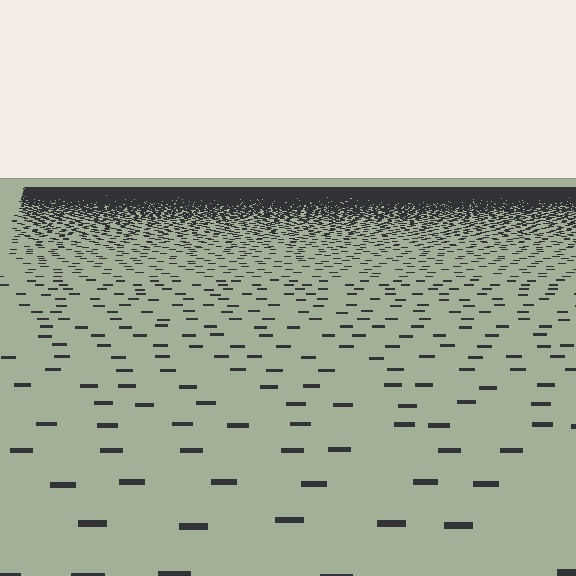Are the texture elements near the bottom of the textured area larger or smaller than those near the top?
Larger. Near the bottom, elements are closer to the viewer and appear at a bigger on-screen size.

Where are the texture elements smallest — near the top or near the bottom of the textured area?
Near the top.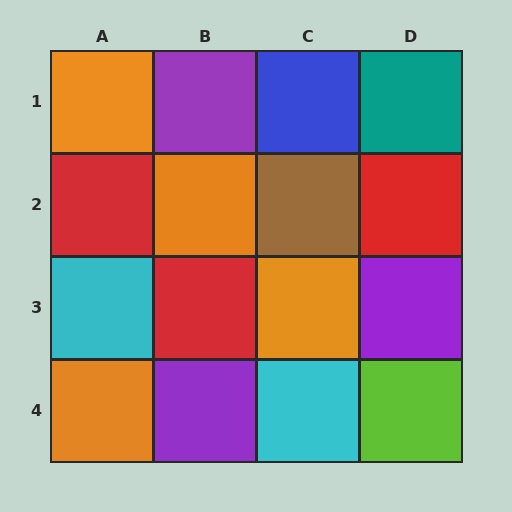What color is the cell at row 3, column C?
Orange.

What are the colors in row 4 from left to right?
Orange, purple, cyan, lime.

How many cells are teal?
1 cell is teal.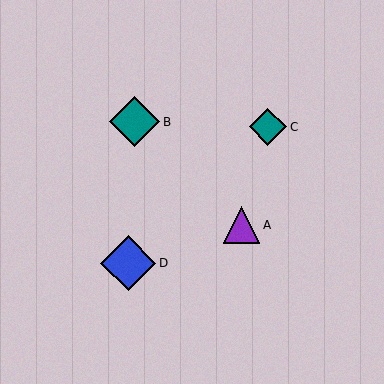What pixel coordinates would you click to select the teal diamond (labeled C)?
Click at (268, 127) to select the teal diamond C.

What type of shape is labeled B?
Shape B is a teal diamond.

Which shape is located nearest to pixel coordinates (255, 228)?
The purple triangle (labeled A) at (242, 225) is nearest to that location.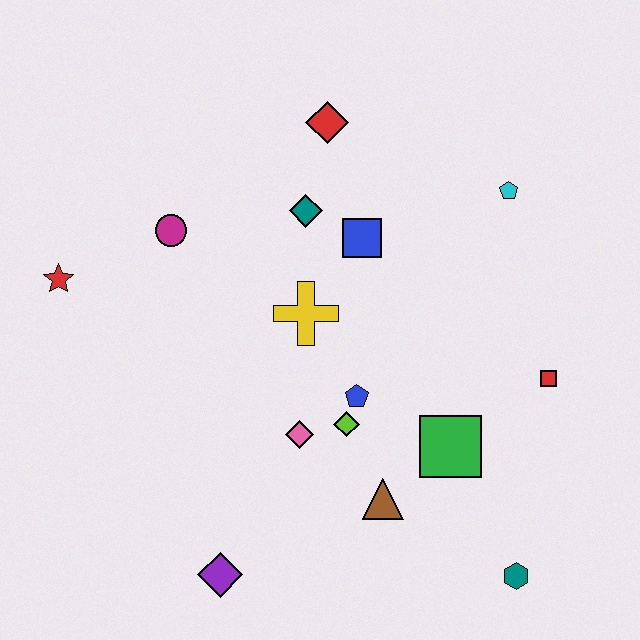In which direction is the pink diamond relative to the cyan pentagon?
The pink diamond is below the cyan pentagon.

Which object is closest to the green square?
The brown triangle is closest to the green square.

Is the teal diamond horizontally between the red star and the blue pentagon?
Yes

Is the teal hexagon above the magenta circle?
No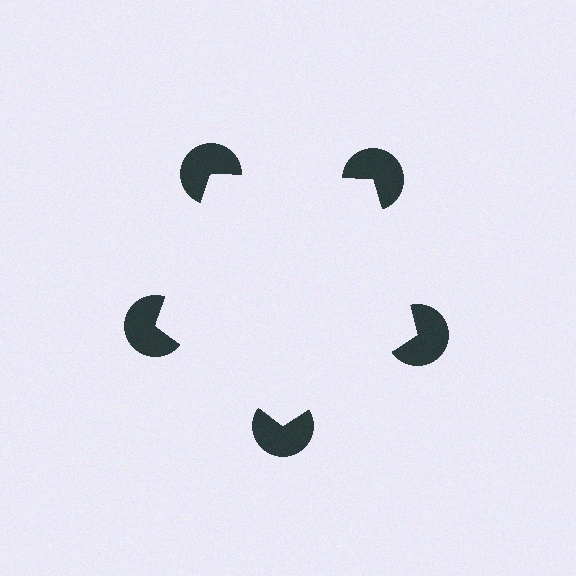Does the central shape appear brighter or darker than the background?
It typically appears slightly brighter than the background, even though no actual brightness change is drawn.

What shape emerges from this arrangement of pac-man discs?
An illusory pentagon — its edges are inferred from the aligned wedge cuts in the pac-man discs, not physically drawn.